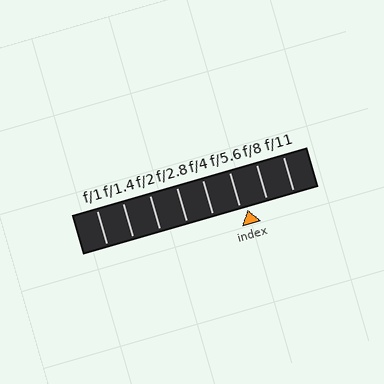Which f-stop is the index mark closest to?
The index mark is closest to f/5.6.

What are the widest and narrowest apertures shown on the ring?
The widest aperture shown is f/1 and the narrowest is f/11.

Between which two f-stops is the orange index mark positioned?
The index mark is between f/5.6 and f/8.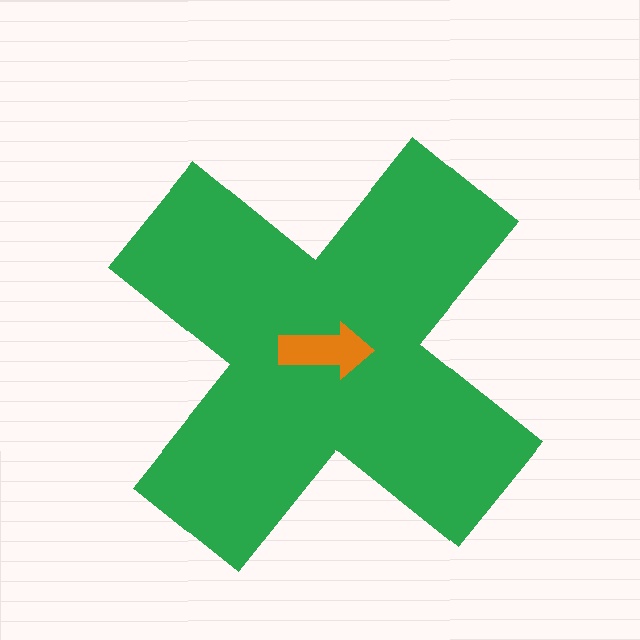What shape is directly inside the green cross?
The orange arrow.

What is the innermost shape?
The orange arrow.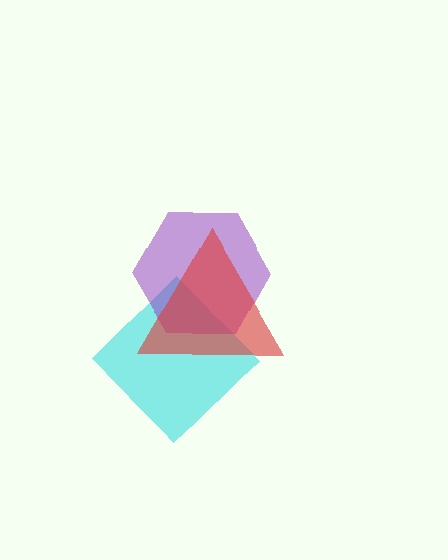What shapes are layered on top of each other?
The layered shapes are: a cyan diamond, a purple hexagon, a red triangle.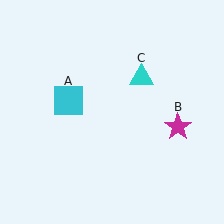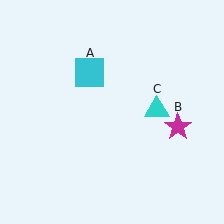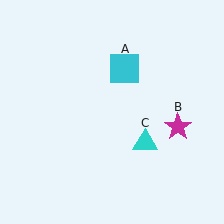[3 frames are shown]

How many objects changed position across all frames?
2 objects changed position: cyan square (object A), cyan triangle (object C).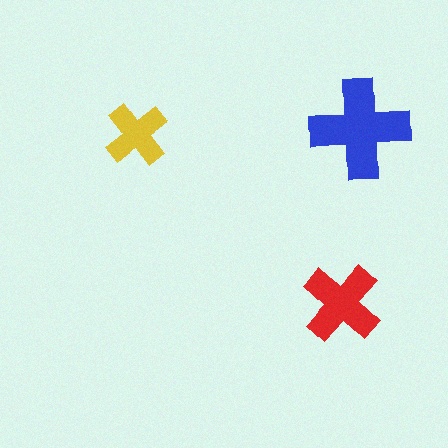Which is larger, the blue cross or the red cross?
The blue one.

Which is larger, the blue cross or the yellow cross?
The blue one.